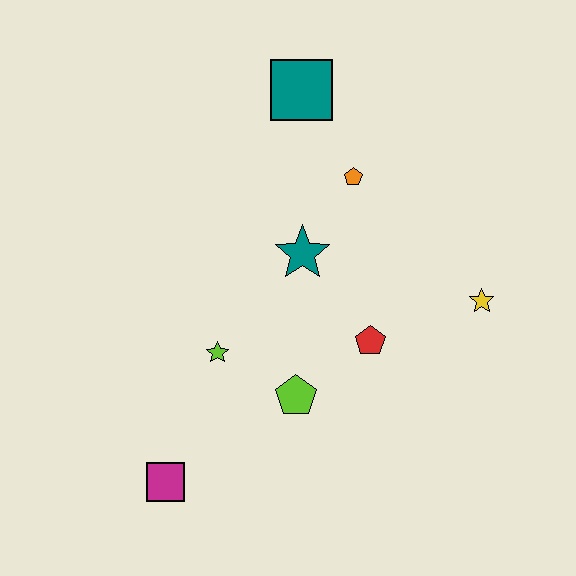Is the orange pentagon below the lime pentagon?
No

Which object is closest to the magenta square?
The lime star is closest to the magenta square.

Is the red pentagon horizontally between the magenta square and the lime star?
No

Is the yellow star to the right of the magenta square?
Yes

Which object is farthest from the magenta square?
The teal square is farthest from the magenta square.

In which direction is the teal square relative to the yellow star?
The teal square is above the yellow star.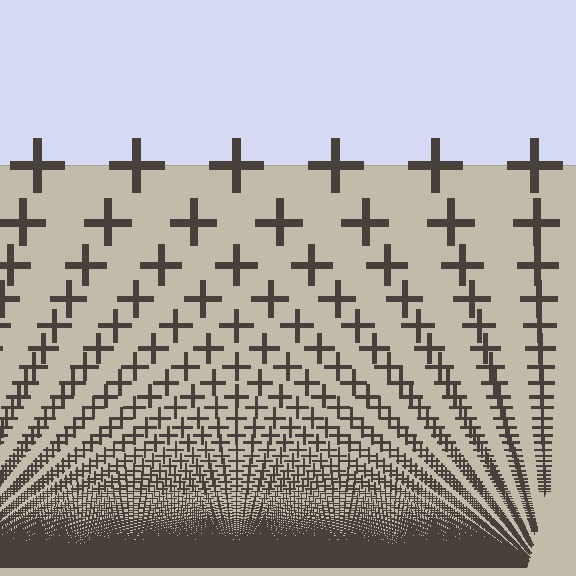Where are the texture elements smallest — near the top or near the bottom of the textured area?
Near the bottom.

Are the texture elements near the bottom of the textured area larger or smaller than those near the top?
Smaller. The gradient is inverted — elements near the bottom are smaller and denser.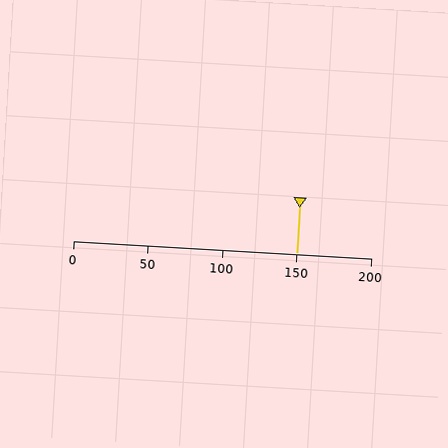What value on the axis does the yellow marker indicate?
The marker indicates approximately 150.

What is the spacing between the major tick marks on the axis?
The major ticks are spaced 50 apart.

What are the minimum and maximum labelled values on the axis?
The axis runs from 0 to 200.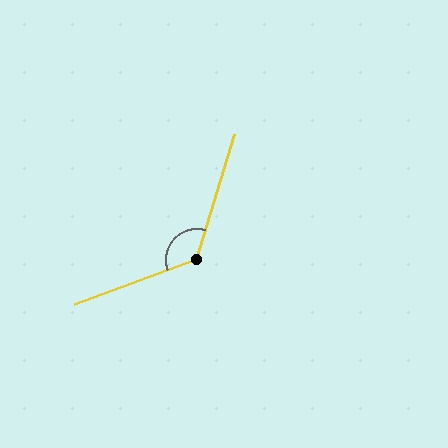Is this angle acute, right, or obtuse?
It is obtuse.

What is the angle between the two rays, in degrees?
Approximately 127 degrees.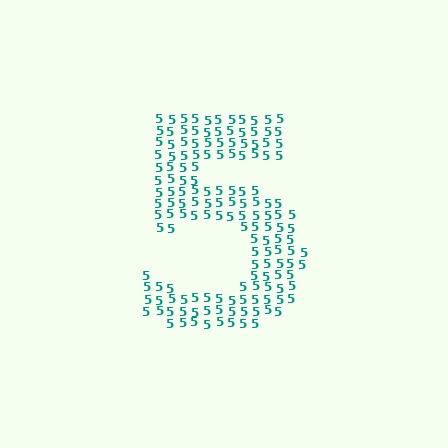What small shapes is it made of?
It is made of small digit 5's.